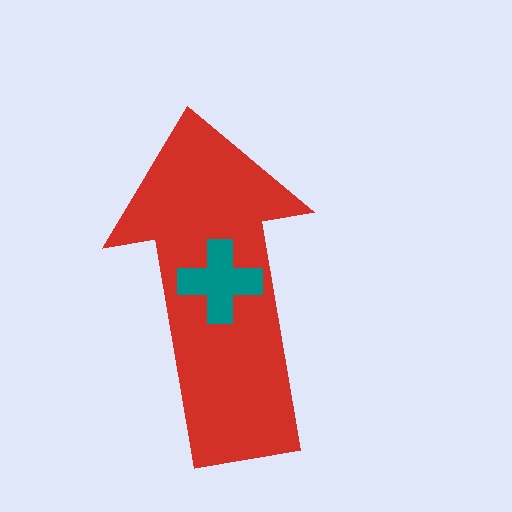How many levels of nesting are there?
2.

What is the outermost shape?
The red arrow.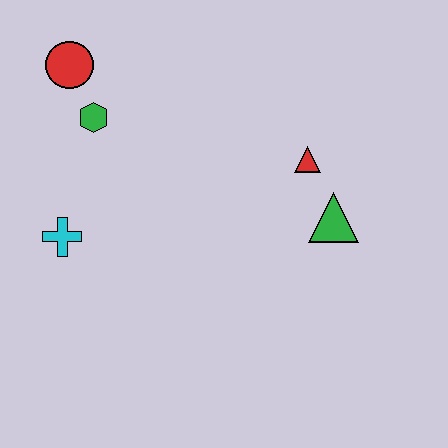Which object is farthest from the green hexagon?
The green triangle is farthest from the green hexagon.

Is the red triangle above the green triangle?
Yes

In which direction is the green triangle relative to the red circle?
The green triangle is to the right of the red circle.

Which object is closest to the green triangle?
The red triangle is closest to the green triangle.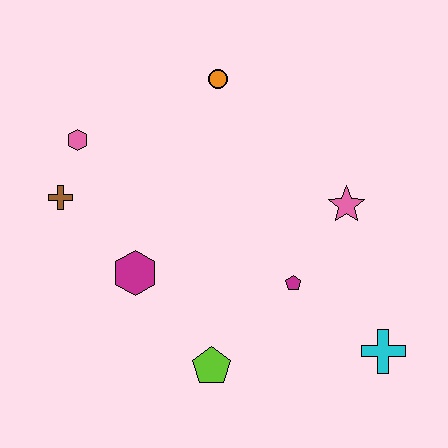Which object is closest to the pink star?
The magenta pentagon is closest to the pink star.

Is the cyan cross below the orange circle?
Yes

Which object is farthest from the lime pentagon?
The orange circle is farthest from the lime pentagon.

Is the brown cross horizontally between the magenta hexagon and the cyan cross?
No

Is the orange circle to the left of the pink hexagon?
No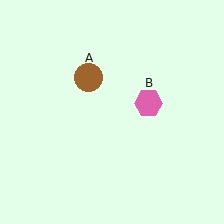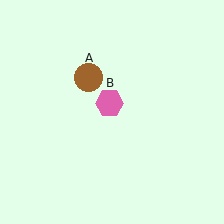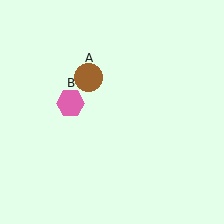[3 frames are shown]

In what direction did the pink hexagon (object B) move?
The pink hexagon (object B) moved left.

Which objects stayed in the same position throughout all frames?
Brown circle (object A) remained stationary.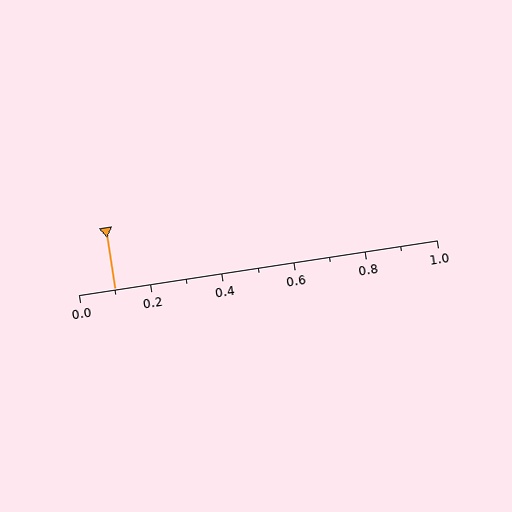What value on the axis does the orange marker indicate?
The marker indicates approximately 0.1.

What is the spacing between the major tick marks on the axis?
The major ticks are spaced 0.2 apart.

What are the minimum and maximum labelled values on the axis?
The axis runs from 0.0 to 1.0.